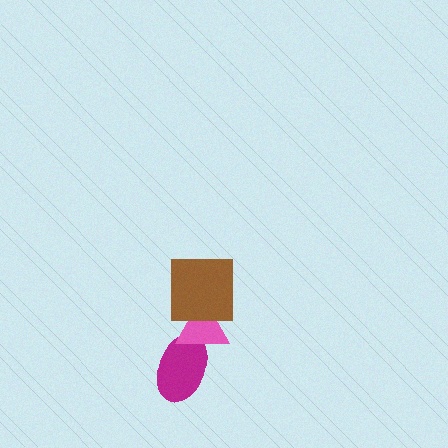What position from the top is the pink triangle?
The pink triangle is 2nd from the top.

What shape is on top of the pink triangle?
The brown square is on top of the pink triangle.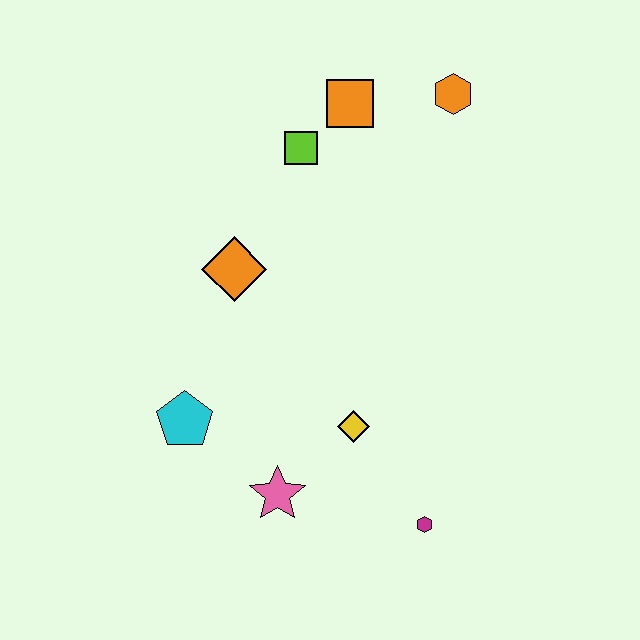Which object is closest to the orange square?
The lime square is closest to the orange square.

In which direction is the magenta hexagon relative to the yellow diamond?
The magenta hexagon is below the yellow diamond.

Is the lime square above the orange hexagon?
No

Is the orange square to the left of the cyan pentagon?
No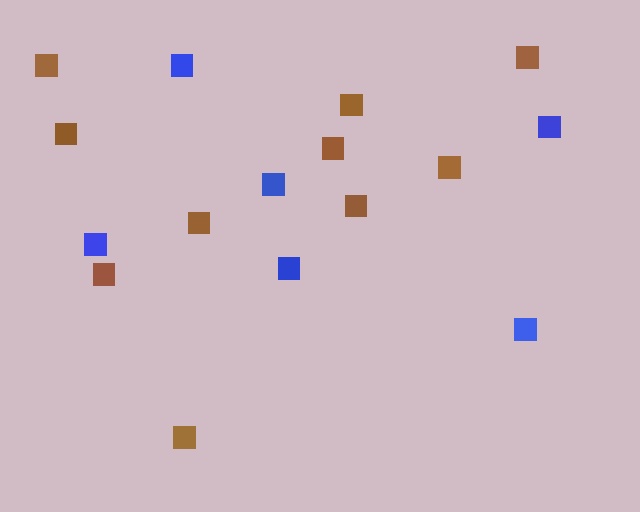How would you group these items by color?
There are 2 groups: one group of brown squares (10) and one group of blue squares (6).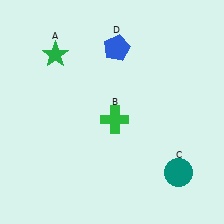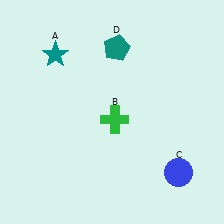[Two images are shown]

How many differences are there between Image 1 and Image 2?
There are 3 differences between the two images.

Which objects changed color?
A changed from green to teal. C changed from teal to blue. D changed from blue to teal.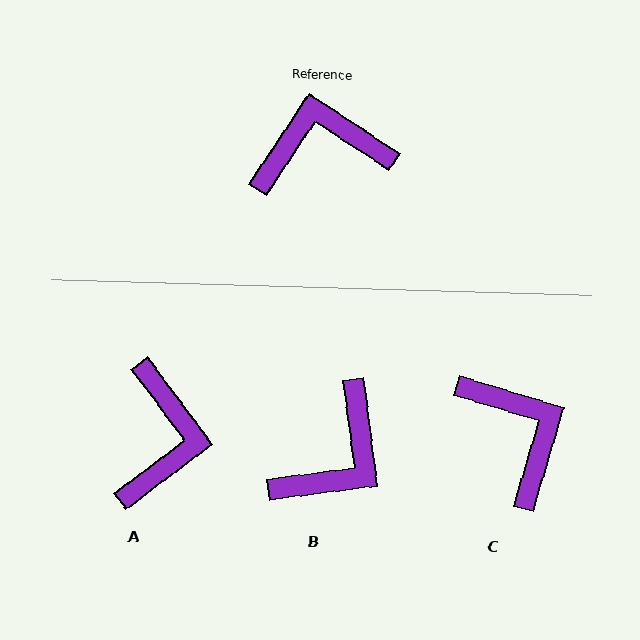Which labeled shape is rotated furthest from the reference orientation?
B, about 139 degrees away.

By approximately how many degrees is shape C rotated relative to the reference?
Approximately 73 degrees clockwise.